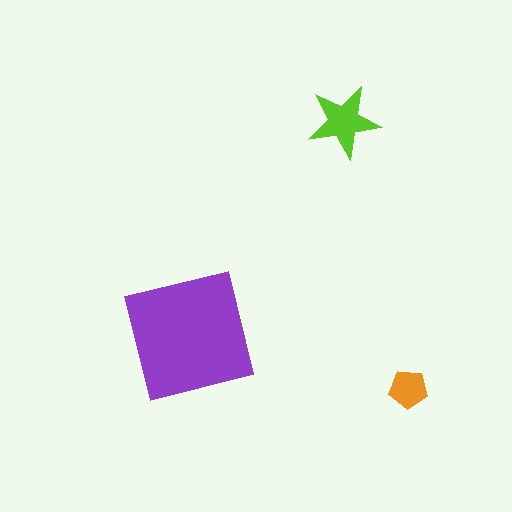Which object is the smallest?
The orange pentagon.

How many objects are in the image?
There are 3 objects in the image.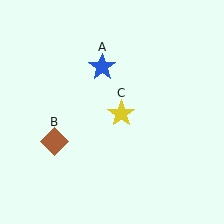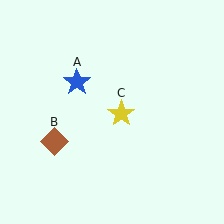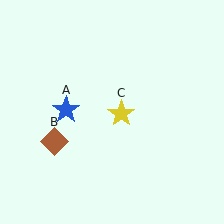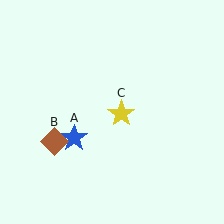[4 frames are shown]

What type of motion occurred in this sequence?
The blue star (object A) rotated counterclockwise around the center of the scene.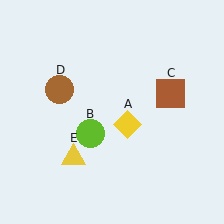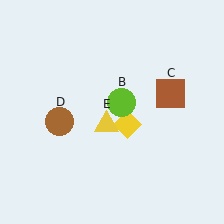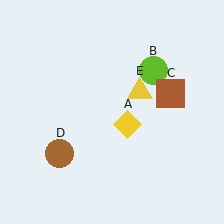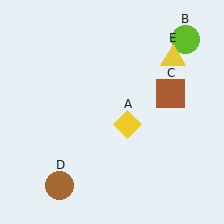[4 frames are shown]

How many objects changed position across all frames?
3 objects changed position: lime circle (object B), brown circle (object D), yellow triangle (object E).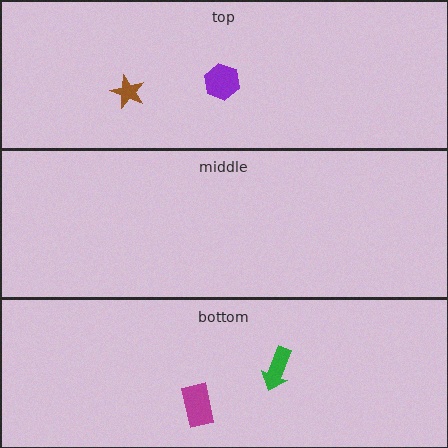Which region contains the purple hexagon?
The top region.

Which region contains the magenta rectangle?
The bottom region.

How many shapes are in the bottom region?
2.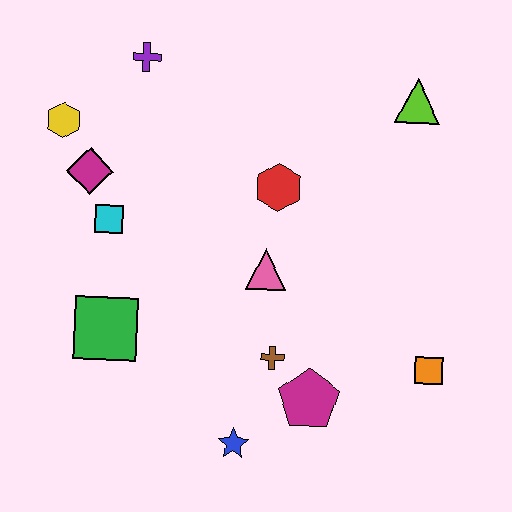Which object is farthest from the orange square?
The yellow hexagon is farthest from the orange square.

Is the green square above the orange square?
Yes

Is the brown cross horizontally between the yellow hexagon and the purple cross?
No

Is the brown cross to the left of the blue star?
No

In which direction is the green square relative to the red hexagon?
The green square is to the left of the red hexagon.